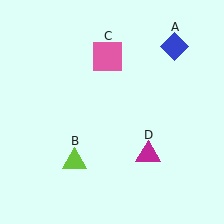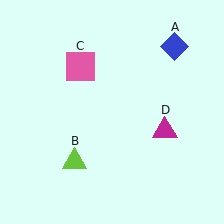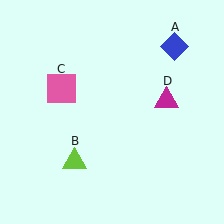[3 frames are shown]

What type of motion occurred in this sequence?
The pink square (object C), magenta triangle (object D) rotated counterclockwise around the center of the scene.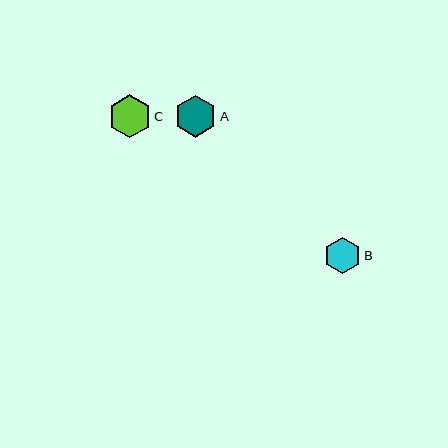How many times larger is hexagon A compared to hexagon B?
Hexagon A is approximately 1.1 times the size of hexagon B.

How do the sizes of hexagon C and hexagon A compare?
Hexagon C and hexagon A are approximately the same size.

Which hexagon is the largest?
Hexagon C is the largest with a size of approximately 43 pixels.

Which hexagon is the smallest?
Hexagon B is the smallest with a size of approximately 36 pixels.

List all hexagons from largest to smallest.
From largest to smallest: C, A, B.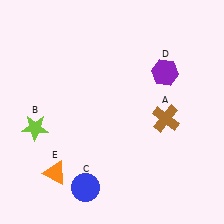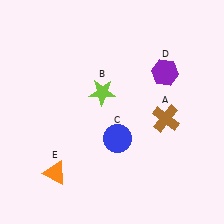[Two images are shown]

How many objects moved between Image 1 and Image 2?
2 objects moved between the two images.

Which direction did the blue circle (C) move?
The blue circle (C) moved up.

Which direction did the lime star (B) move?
The lime star (B) moved right.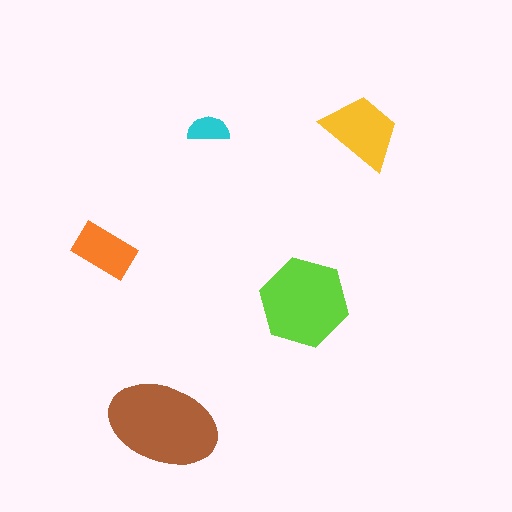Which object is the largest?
The brown ellipse.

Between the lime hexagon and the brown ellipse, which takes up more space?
The brown ellipse.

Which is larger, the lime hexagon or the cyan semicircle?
The lime hexagon.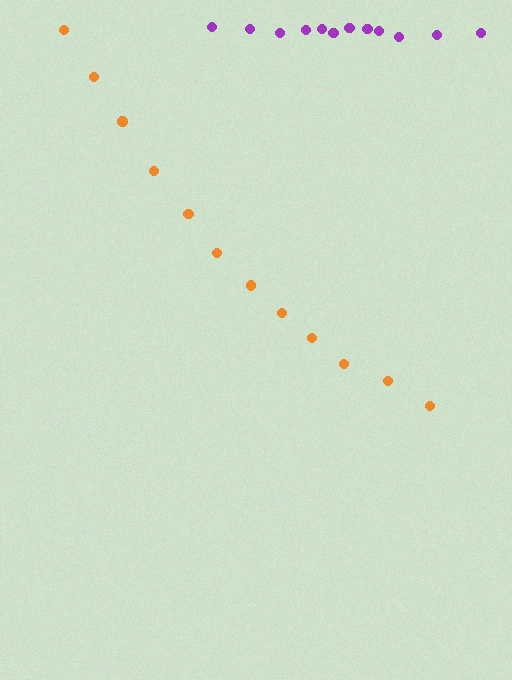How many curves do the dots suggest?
There are 2 distinct paths.